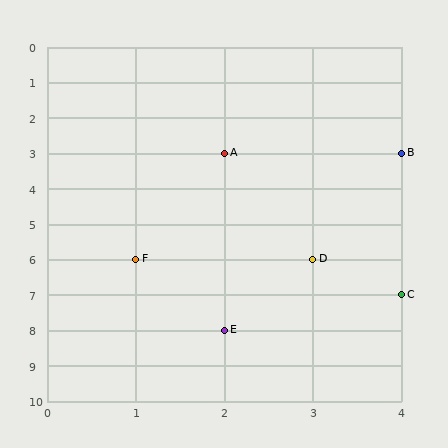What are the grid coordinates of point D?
Point D is at grid coordinates (3, 6).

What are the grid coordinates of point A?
Point A is at grid coordinates (2, 3).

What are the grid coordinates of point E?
Point E is at grid coordinates (2, 8).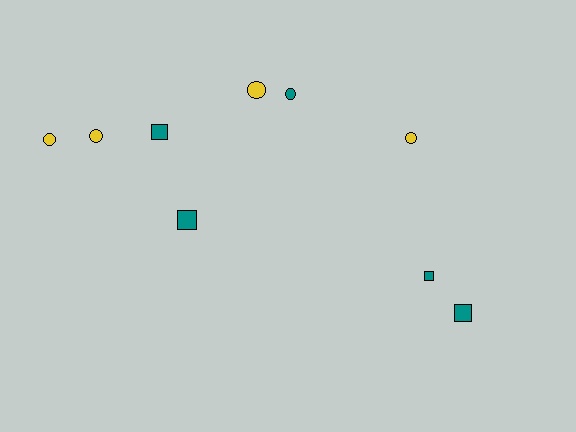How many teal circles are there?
There is 1 teal circle.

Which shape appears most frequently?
Circle, with 5 objects.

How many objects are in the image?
There are 9 objects.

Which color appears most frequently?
Teal, with 5 objects.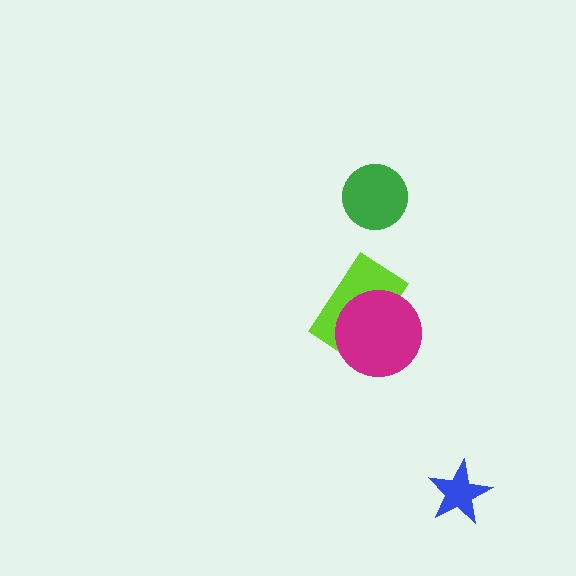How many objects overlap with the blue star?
0 objects overlap with the blue star.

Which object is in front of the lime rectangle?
The magenta circle is in front of the lime rectangle.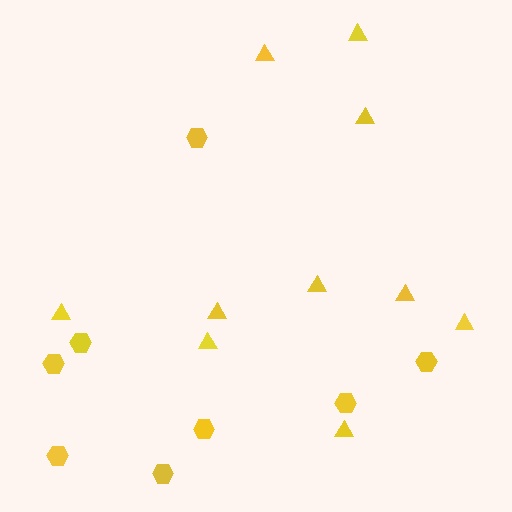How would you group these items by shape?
There are 2 groups: one group of triangles (10) and one group of hexagons (8).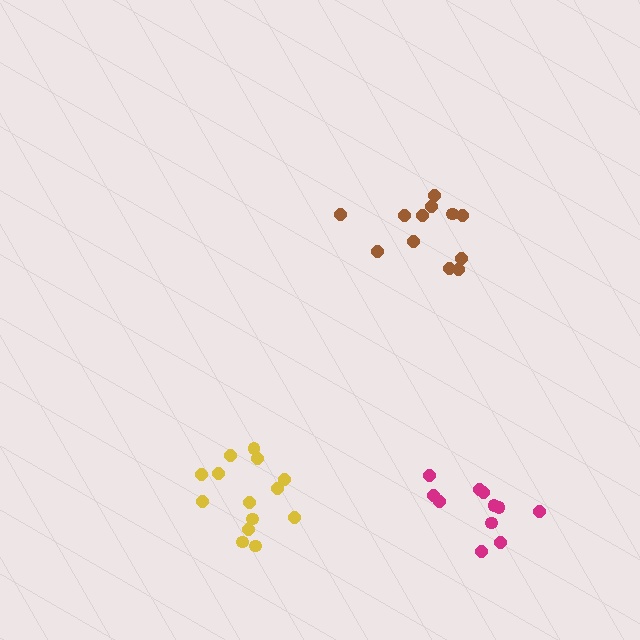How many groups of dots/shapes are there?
There are 3 groups.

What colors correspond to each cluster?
The clusters are colored: yellow, brown, magenta.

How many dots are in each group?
Group 1: 14 dots, Group 2: 12 dots, Group 3: 11 dots (37 total).